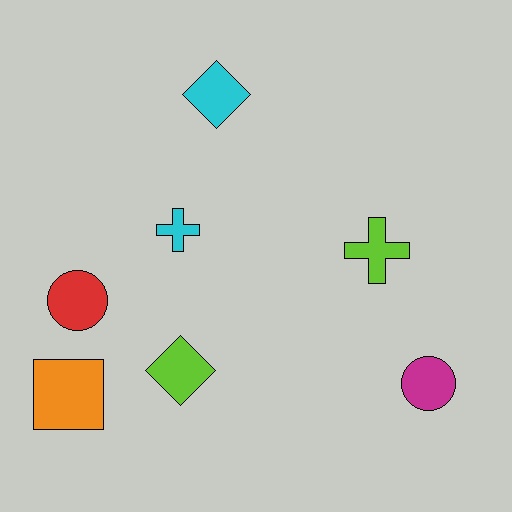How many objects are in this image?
There are 7 objects.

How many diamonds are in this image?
There are 2 diamonds.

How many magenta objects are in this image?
There is 1 magenta object.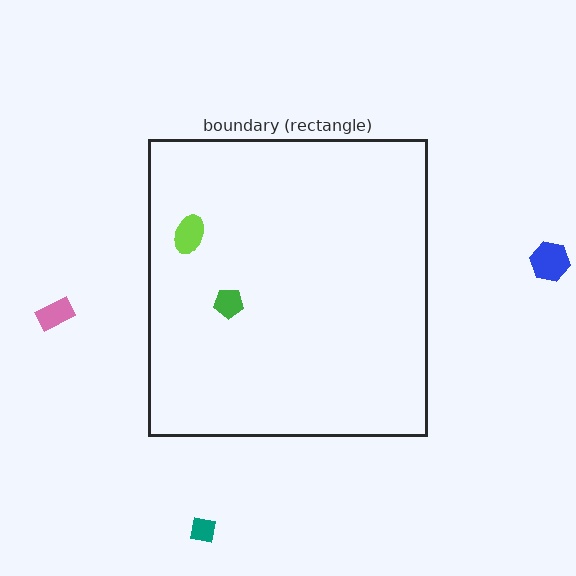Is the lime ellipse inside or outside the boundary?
Inside.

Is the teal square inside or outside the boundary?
Outside.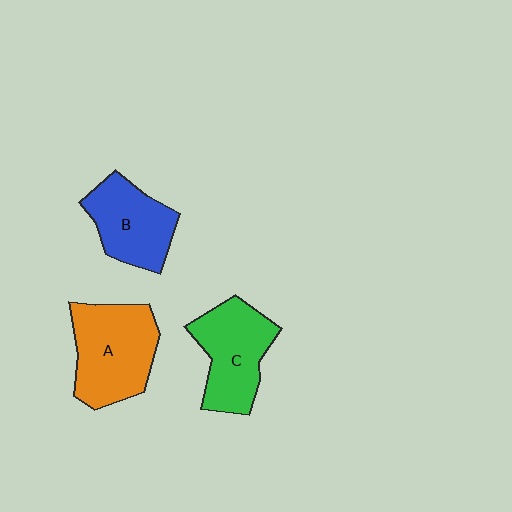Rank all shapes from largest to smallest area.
From largest to smallest: A (orange), C (green), B (blue).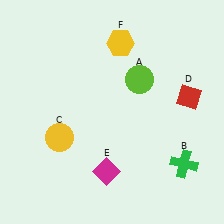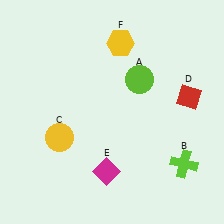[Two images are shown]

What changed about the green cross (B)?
In Image 1, B is green. In Image 2, it changed to lime.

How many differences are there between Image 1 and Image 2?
There is 1 difference between the two images.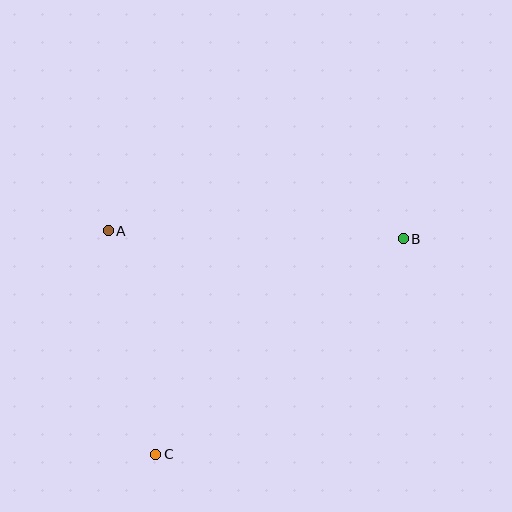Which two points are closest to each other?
Points A and C are closest to each other.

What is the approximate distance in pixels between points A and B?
The distance between A and B is approximately 295 pixels.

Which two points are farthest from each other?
Points B and C are farthest from each other.